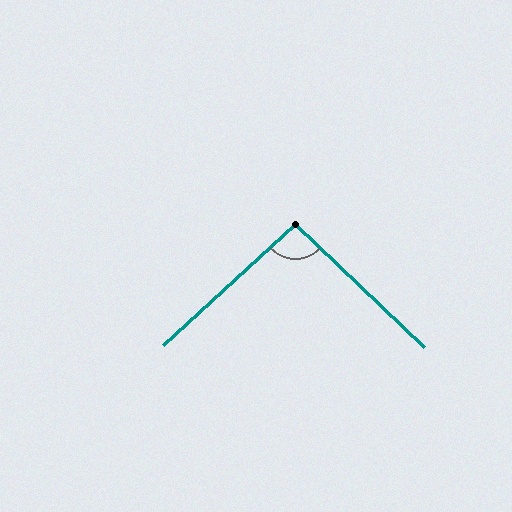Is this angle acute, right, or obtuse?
It is approximately a right angle.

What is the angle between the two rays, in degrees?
Approximately 94 degrees.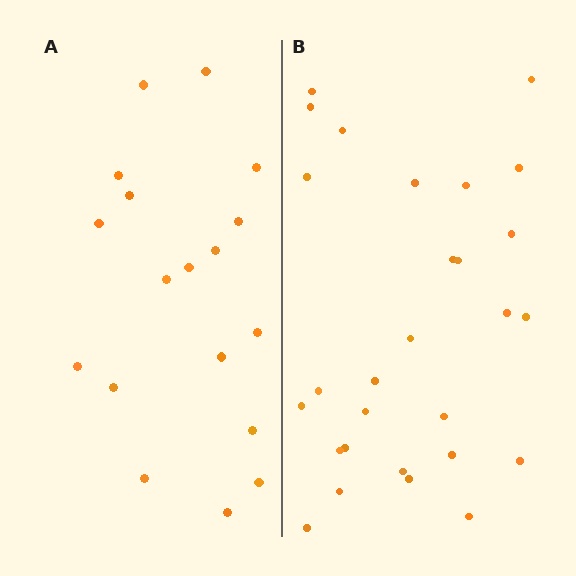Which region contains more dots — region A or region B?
Region B (the right region) has more dots.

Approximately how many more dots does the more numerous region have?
Region B has roughly 10 or so more dots than region A.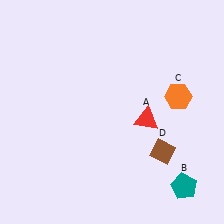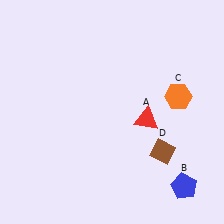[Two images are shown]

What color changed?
The pentagon (B) changed from teal in Image 1 to blue in Image 2.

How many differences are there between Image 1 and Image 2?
There is 1 difference between the two images.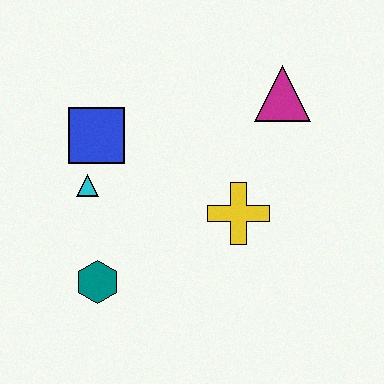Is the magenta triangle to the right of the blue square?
Yes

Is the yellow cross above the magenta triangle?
No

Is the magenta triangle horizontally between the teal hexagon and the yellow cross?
No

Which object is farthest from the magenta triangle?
The teal hexagon is farthest from the magenta triangle.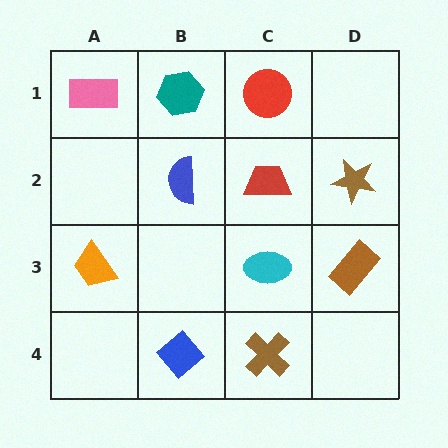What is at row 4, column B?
A blue diamond.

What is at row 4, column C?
A brown cross.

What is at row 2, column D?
A brown star.